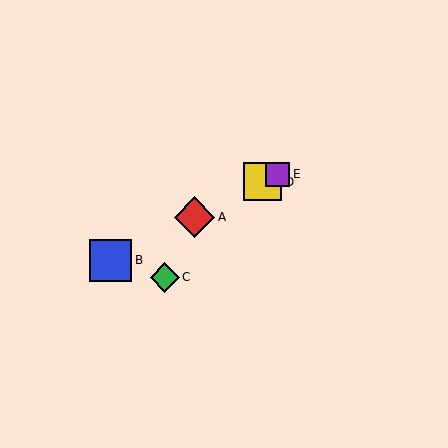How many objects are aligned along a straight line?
4 objects (A, B, D, E) are aligned along a straight line.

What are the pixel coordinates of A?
Object A is at (194, 217).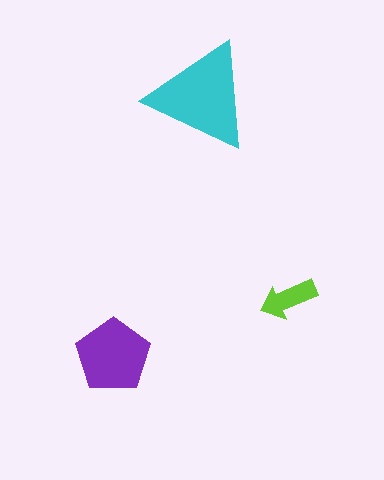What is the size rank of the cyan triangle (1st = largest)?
1st.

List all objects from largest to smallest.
The cyan triangle, the purple pentagon, the lime arrow.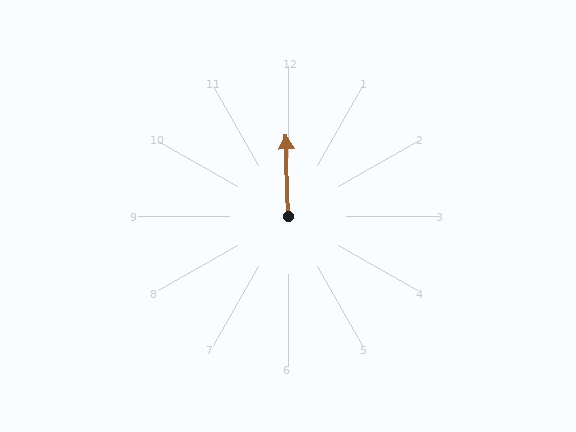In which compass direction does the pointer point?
North.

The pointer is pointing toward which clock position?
Roughly 12 o'clock.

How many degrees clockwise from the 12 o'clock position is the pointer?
Approximately 359 degrees.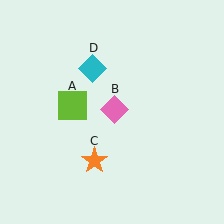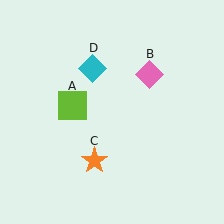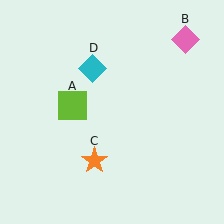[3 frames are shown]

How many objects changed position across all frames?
1 object changed position: pink diamond (object B).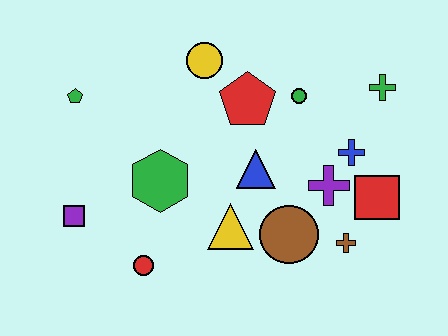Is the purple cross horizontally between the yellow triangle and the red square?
Yes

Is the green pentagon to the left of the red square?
Yes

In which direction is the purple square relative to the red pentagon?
The purple square is to the left of the red pentagon.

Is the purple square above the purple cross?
No